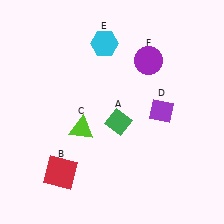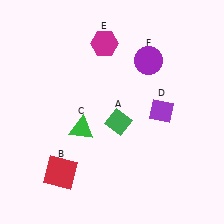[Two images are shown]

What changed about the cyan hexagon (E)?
In Image 1, E is cyan. In Image 2, it changed to magenta.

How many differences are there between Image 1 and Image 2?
There are 2 differences between the two images.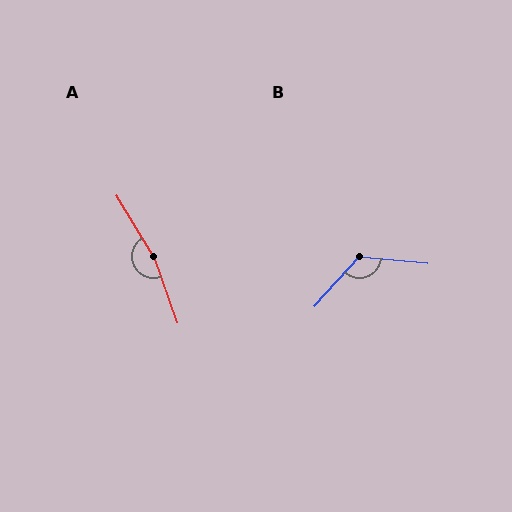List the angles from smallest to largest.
B (127°), A (168°).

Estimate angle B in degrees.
Approximately 127 degrees.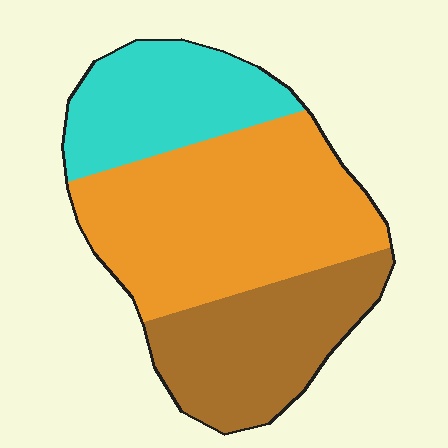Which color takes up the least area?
Cyan, at roughly 25%.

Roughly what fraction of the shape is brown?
Brown takes up about one quarter (1/4) of the shape.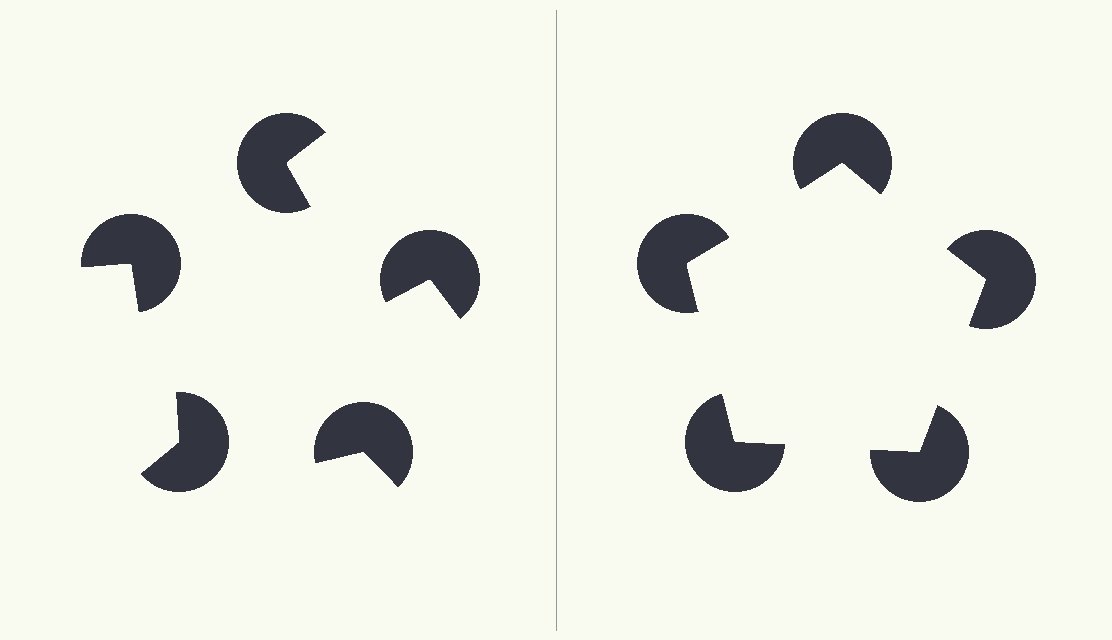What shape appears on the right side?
An illusory pentagon.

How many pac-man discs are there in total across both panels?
10 — 5 on each side.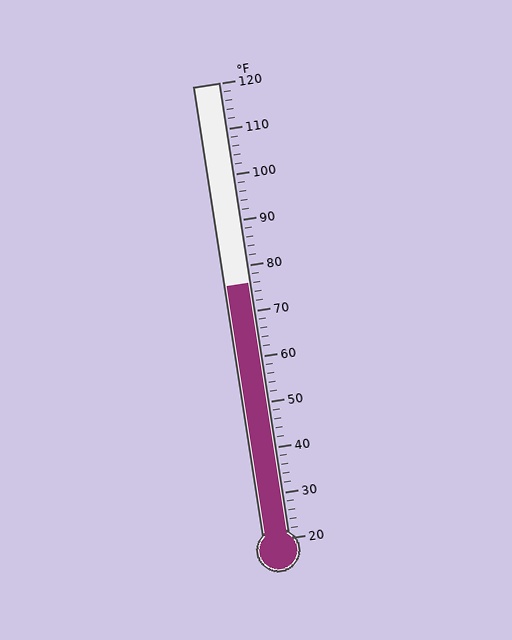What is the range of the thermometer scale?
The thermometer scale ranges from 20°F to 120°F.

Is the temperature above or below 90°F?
The temperature is below 90°F.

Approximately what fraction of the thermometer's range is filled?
The thermometer is filled to approximately 55% of its range.